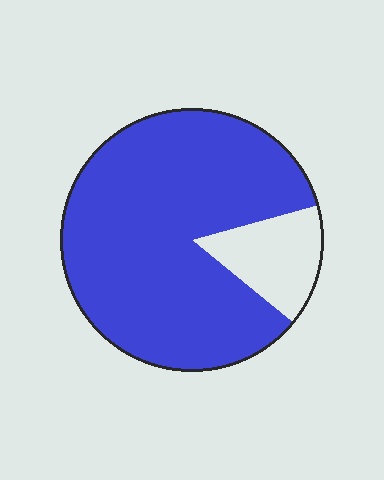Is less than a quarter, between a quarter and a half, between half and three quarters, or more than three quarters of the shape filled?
More than three quarters.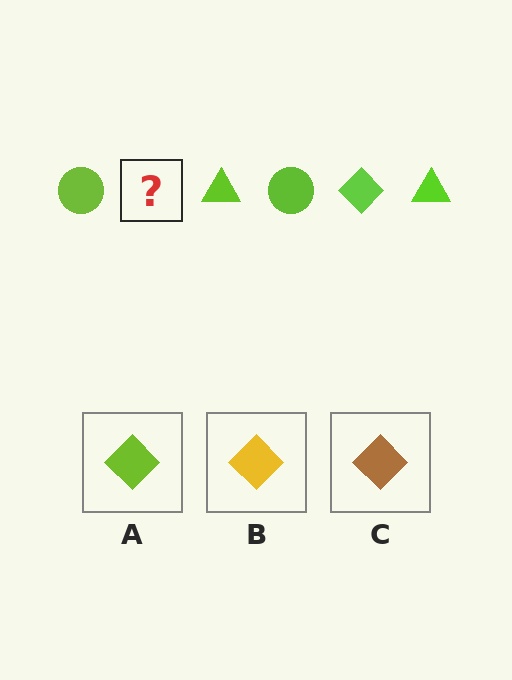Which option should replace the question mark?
Option A.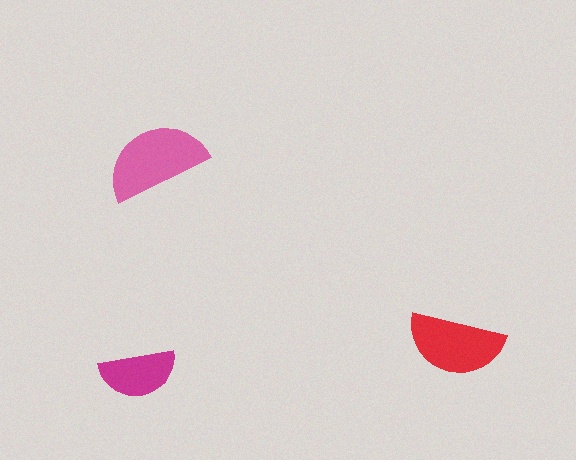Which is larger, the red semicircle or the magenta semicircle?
The red one.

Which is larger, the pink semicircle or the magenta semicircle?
The pink one.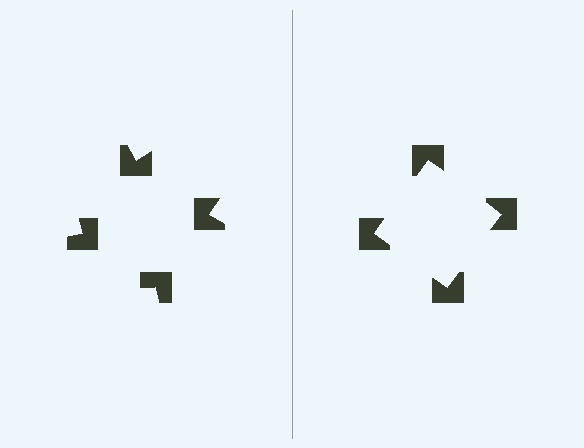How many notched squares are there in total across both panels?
8 — 4 on each side.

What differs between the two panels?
The notched squares are positioned identically on both sides; only the wedge orientations differ. On the right they align to a square; on the left they are misaligned.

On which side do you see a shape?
An illusory square appears on the right side. On the left side the wedge cuts are rotated, so no coherent shape forms.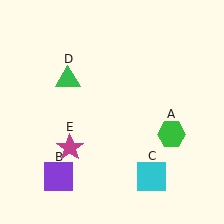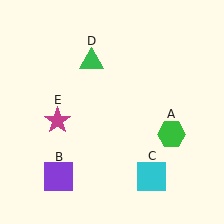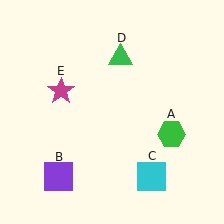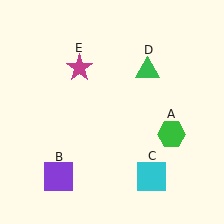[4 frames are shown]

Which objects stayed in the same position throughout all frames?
Green hexagon (object A) and purple square (object B) and cyan square (object C) remained stationary.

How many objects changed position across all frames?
2 objects changed position: green triangle (object D), magenta star (object E).